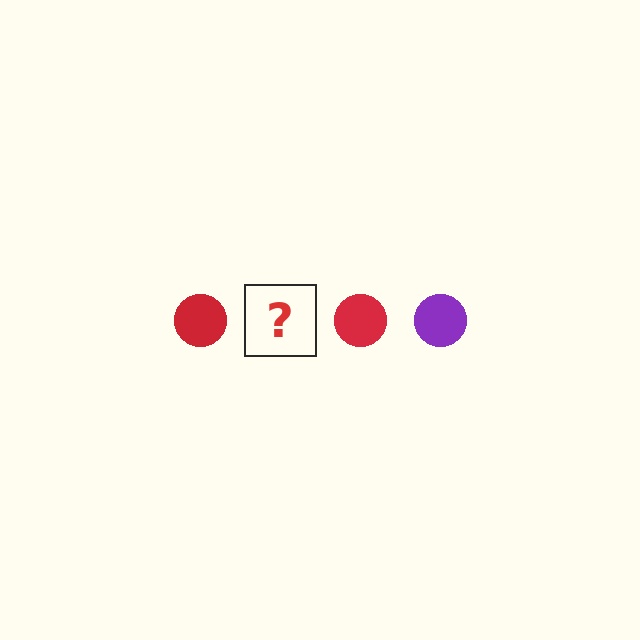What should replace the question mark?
The question mark should be replaced with a purple circle.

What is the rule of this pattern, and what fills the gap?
The rule is that the pattern cycles through red, purple circles. The gap should be filled with a purple circle.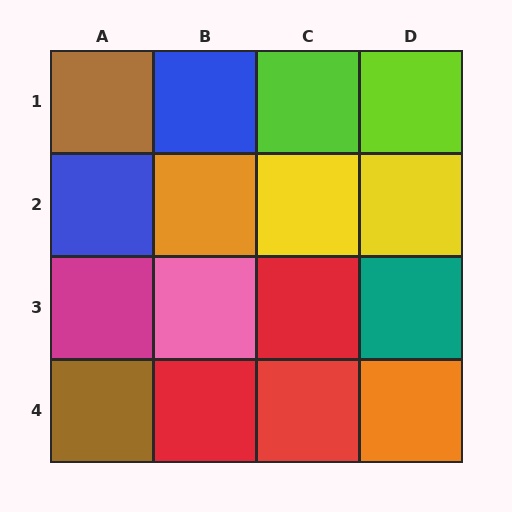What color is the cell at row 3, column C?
Red.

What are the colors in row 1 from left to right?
Brown, blue, lime, lime.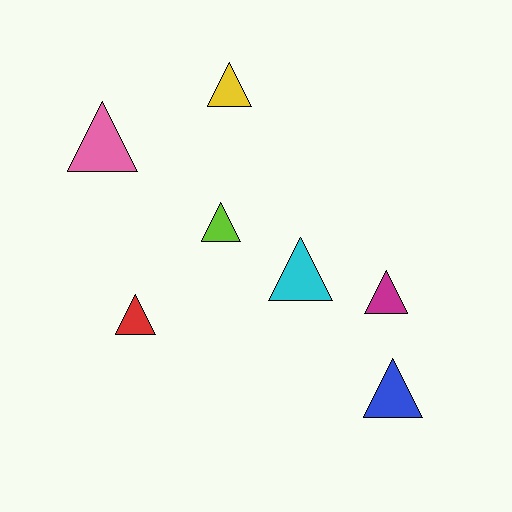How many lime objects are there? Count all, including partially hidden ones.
There is 1 lime object.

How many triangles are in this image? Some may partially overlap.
There are 7 triangles.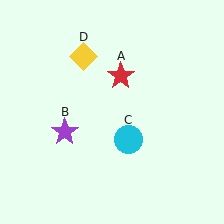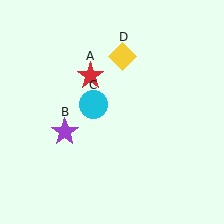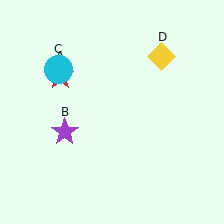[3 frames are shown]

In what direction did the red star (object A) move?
The red star (object A) moved left.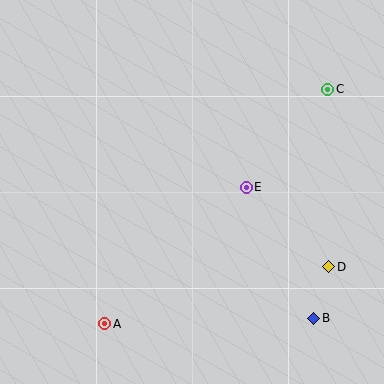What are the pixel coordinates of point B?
Point B is at (314, 318).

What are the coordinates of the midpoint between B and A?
The midpoint between B and A is at (209, 321).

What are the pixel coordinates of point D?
Point D is at (329, 267).